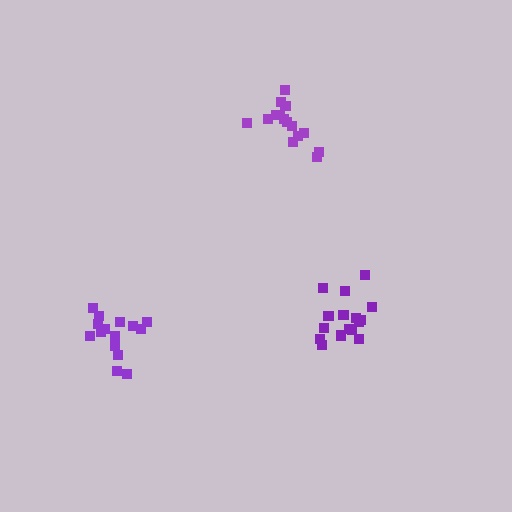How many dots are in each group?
Group 1: 18 dots, Group 2: 15 dots, Group 3: 15 dots (48 total).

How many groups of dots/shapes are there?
There are 3 groups.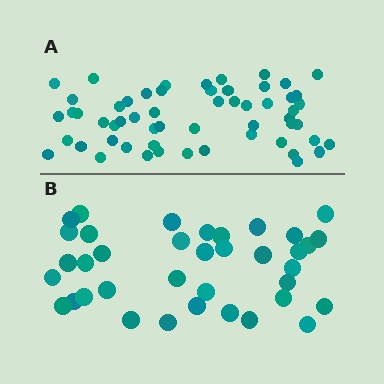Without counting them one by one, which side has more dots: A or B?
Region A (the top region) has more dots.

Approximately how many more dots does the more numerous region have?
Region A has approximately 20 more dots than region B.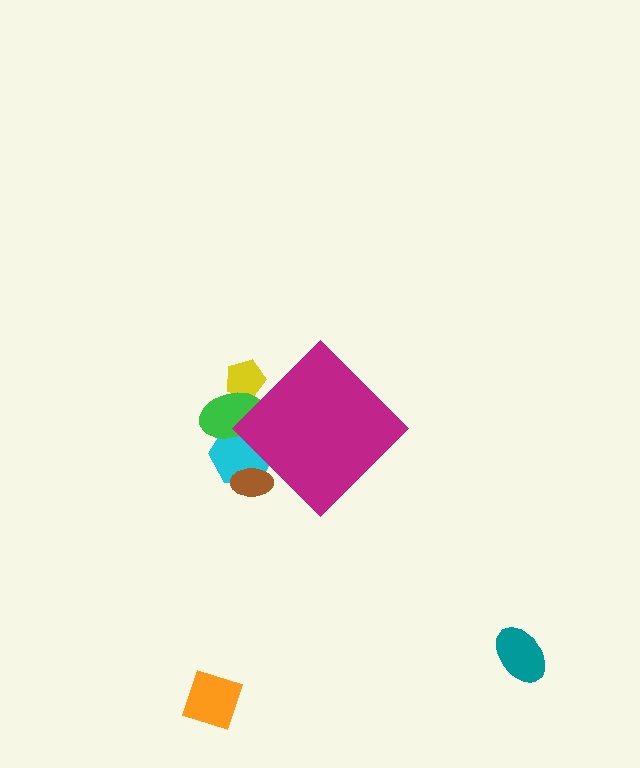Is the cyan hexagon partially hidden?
Yes, the cyan hexagon is partially hidden behind the magenta diamond.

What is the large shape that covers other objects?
A magenta diamond.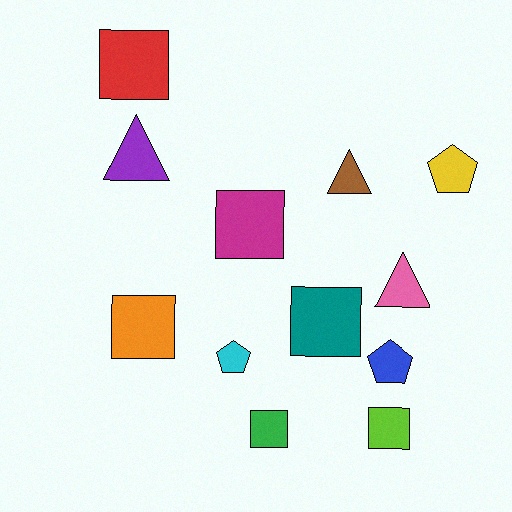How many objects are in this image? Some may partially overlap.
There are 12 objects.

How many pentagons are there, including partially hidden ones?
There are 3 pentagons.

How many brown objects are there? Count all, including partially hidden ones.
There is 1 brown object.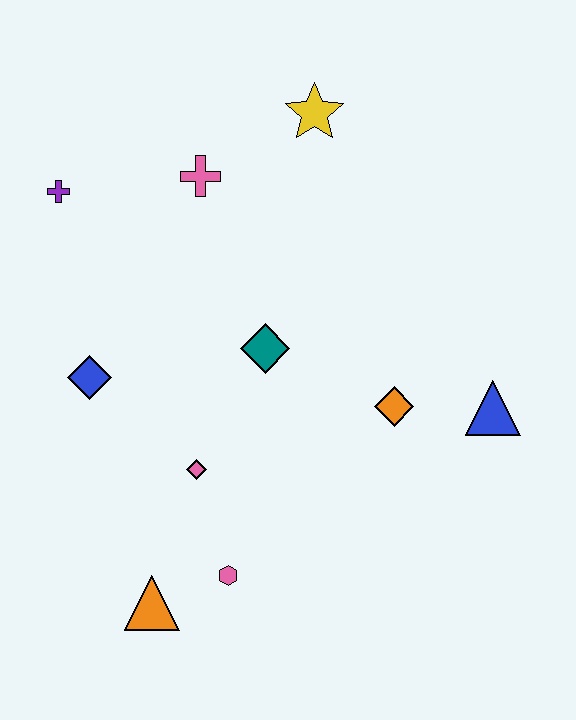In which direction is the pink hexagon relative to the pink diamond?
The pink hexagon is below the pink diamond.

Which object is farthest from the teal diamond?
The orange triangle is farthest from the teal diamond.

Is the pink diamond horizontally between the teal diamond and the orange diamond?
No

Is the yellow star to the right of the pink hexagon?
Yes